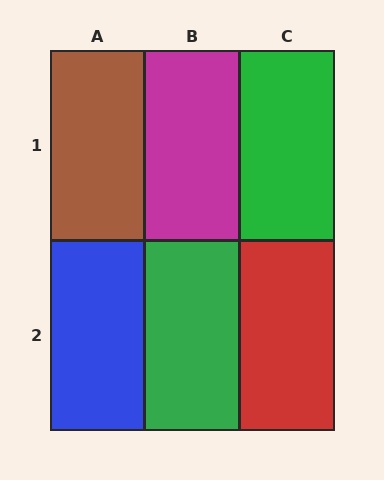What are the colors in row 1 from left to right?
Brown, magenta, green.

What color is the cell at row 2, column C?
Red.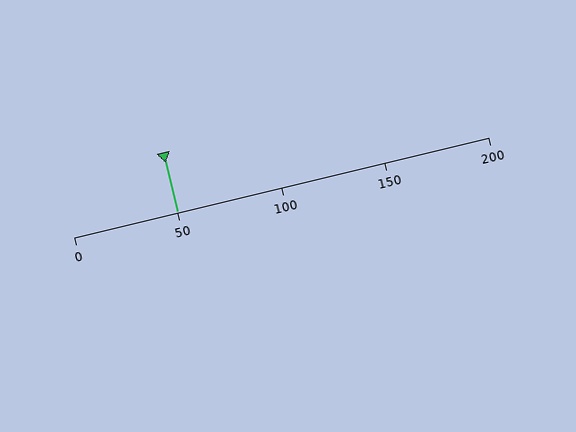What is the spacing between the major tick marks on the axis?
The major ticks are spaced 50 apart.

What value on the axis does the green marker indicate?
The marker indicates approximately 50.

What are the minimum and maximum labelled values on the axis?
The axis runs from 0 to 200.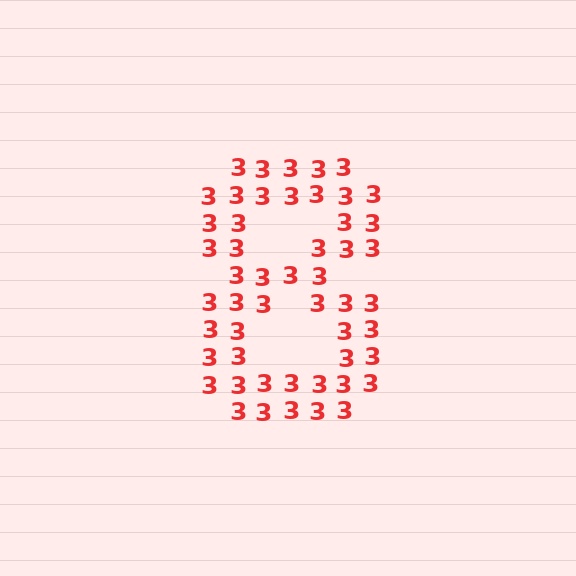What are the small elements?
The small elements are digit 3's.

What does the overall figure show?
The overall figure shows the digit 8.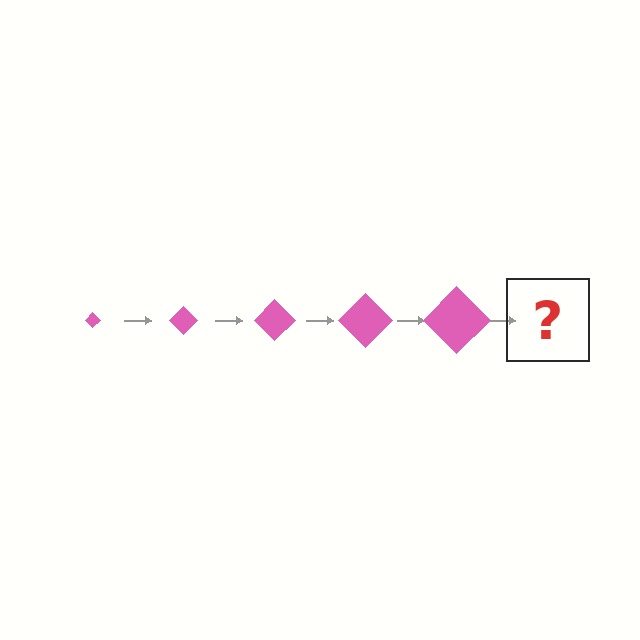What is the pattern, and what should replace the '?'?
The pattern is that the diamond gets progressively larger each step. The '?' should be a pink diamond, larger than the previous one.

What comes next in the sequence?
The next element should be a pink diamond, larger than the previous one.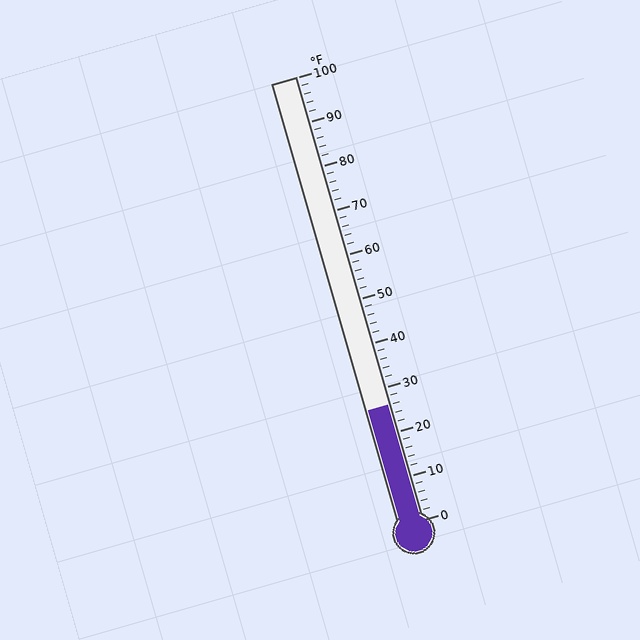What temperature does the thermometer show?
The thermometer shows approximately 26°F.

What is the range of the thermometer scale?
The thermometer scale ranges from 0°F to 100°F.